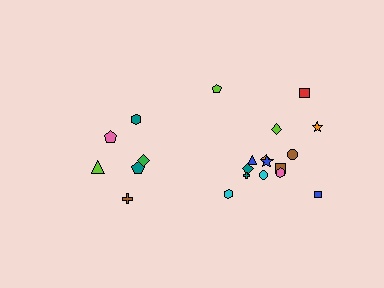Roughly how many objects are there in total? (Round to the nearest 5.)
Roughly 20 objects in total.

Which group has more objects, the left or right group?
The right group.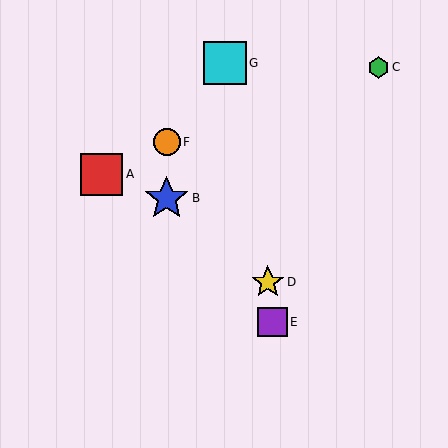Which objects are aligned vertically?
Objects B, F are aligned vertically.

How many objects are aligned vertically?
2 objects (B, F) are aligned vertically.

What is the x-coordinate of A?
Object A is at x≈102.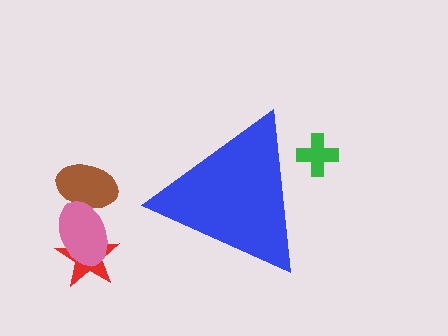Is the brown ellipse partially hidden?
No, the brown ellipse is fully visible.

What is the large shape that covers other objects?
A blue triangle.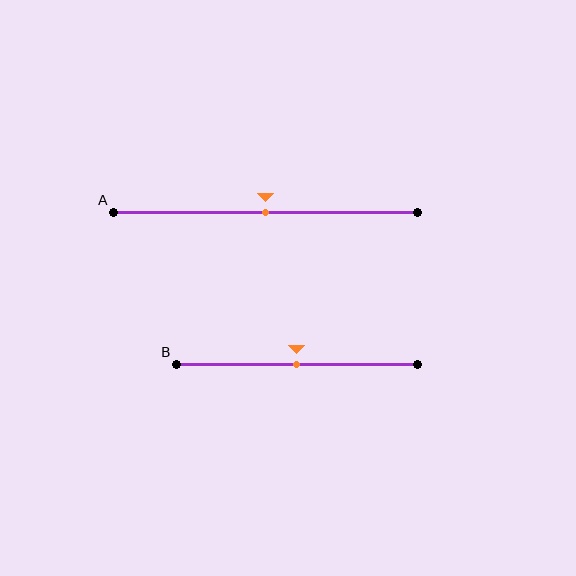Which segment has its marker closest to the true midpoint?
Segment A has its marker closest to the true midpoint.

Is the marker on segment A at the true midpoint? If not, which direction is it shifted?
Yes, the marker on segment A is at the true midpoint.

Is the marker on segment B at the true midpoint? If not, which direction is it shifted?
Yes, the marker on segment B is at the true midpoint.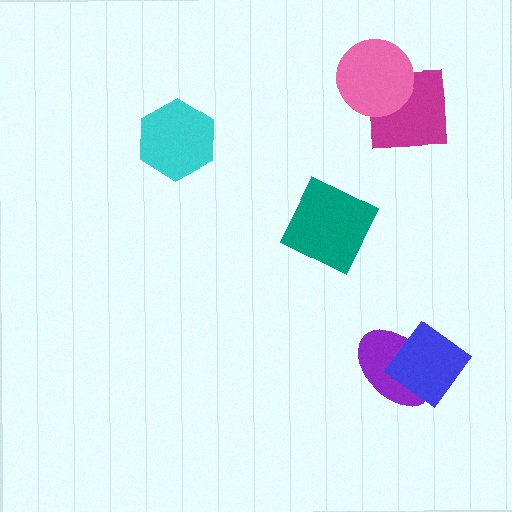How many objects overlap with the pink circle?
1 object overlaps with the pink circle.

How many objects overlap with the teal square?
0 objects overlap with the teal square.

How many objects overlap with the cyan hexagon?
0 objects overlap with the cyan hexagon.